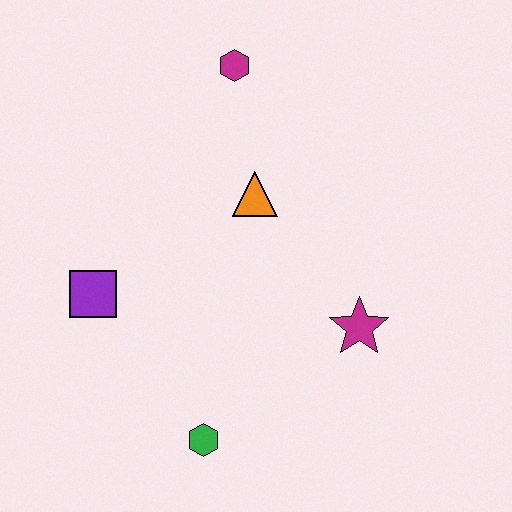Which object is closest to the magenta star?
The orange triangle is closest to the magenta star.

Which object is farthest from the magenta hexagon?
The green hexagon is farthest from the magenta hexagon.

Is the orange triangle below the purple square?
No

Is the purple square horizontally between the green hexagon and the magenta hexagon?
No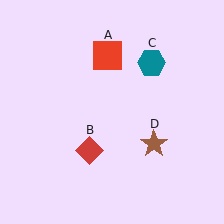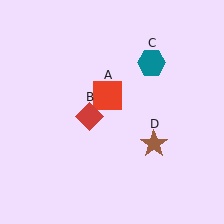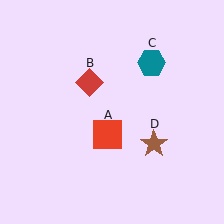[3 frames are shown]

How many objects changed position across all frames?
2 objects changed position: red square (object A), red diamond (object B).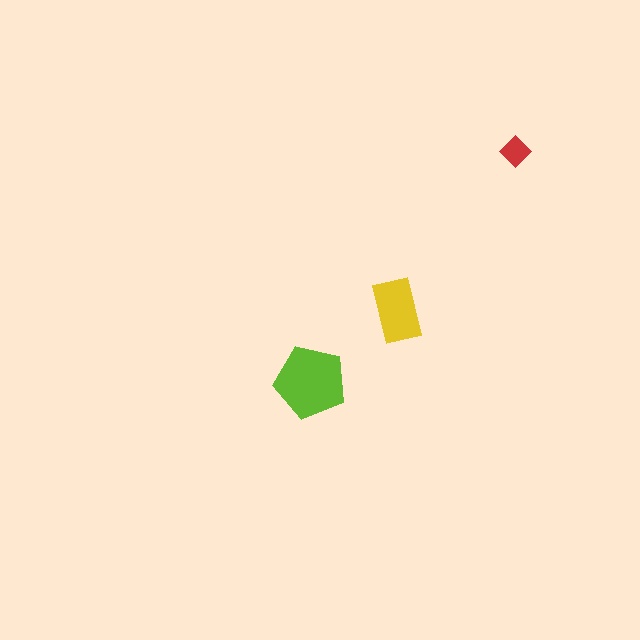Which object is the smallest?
The red diamond.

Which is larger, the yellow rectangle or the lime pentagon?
The lime pentagon.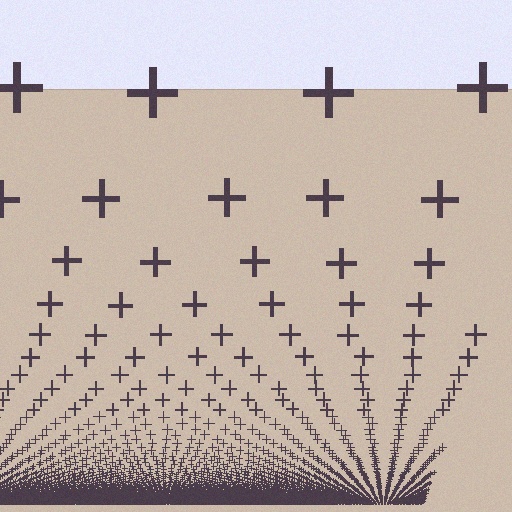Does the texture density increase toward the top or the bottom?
Density increases toward the bottom.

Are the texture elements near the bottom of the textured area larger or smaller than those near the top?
Smaller. The gradient is inverted — elements near the bottom are smaller and denser.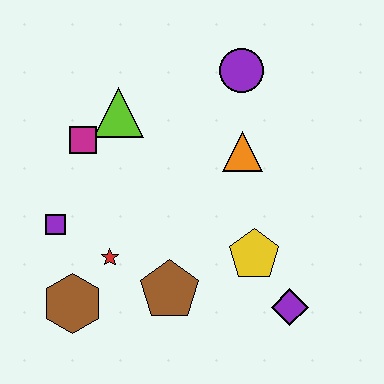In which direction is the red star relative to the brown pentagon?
The red star is to the left of the brown pentagon.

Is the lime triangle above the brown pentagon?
Yes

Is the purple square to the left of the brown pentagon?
Yes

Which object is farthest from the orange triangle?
The brown hexagon is farthest from the orange triangle.